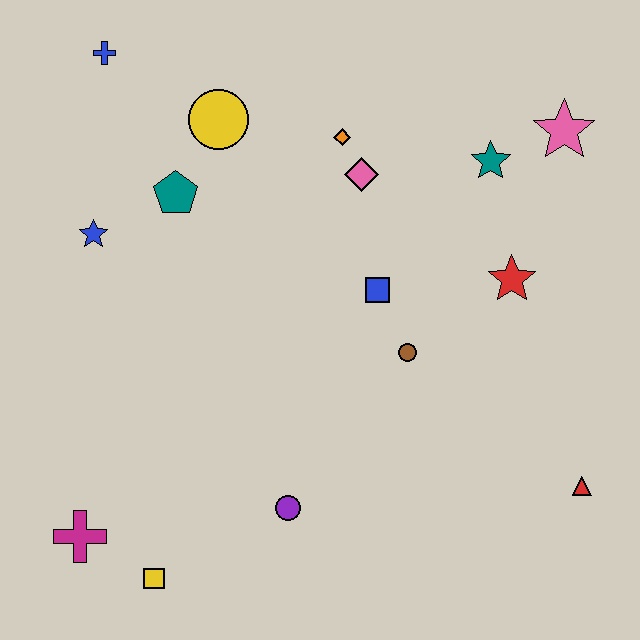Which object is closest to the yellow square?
The magenta cross is closest to the yellow square.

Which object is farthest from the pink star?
The magenta cross is farthest from the pink star.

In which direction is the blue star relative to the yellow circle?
The blue star is to the left of the yellow circle.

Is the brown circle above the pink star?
No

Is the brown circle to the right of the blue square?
Yes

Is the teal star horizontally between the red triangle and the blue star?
Yes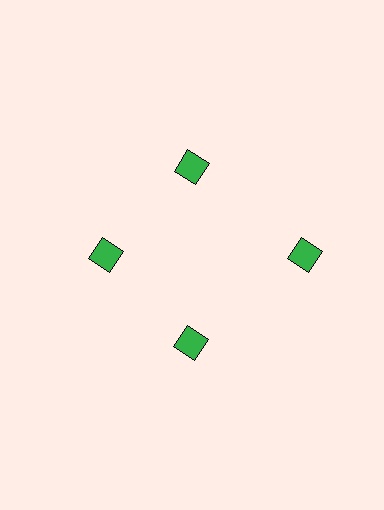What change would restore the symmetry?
The symmetry would be restored by moving it inward, back onto the ring so that all 4 squares sit at equal angles and equal distance from the center.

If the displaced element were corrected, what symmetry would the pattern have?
It would have 4-fold rotational symmetry — the pattern would map onto itself every 90 degrees.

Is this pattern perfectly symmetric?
No. The 4 green squares are arranged in a ring, but one element near the 3 o'clock position is pushed outward from the center, breaking the 4-fold rotational symmetry.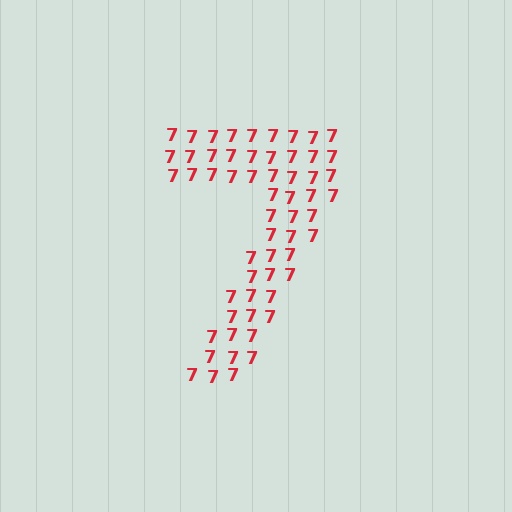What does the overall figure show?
The overall figure shows the digit 7.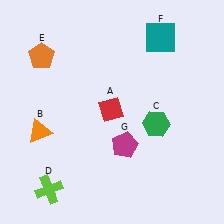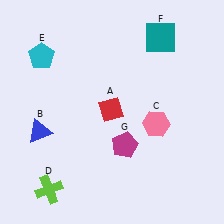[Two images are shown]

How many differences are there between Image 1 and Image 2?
There are 3 differences between the two images.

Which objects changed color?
B changed from orange to blue. C changed from green to pink. E changed from orange to cyan.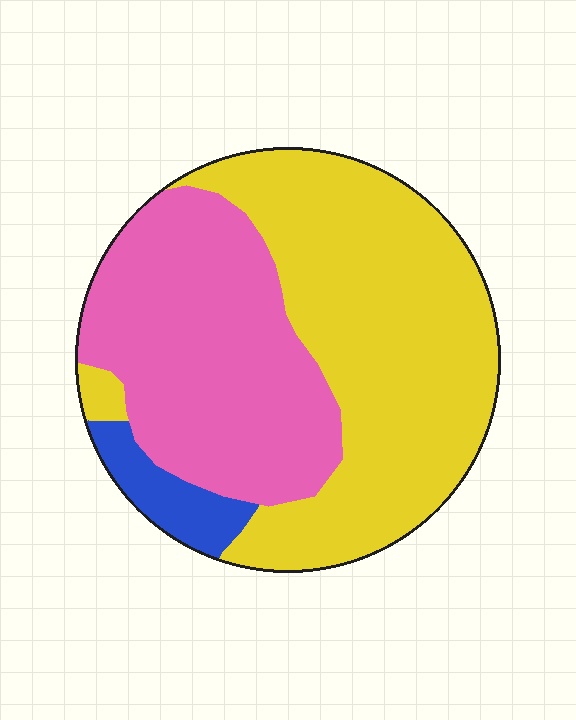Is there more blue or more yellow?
Yellow.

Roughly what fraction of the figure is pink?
Pink covers roughly 40% of the figure.